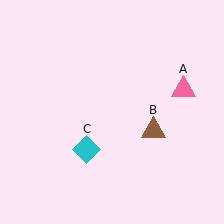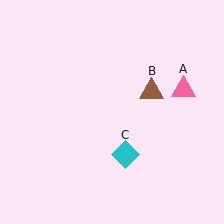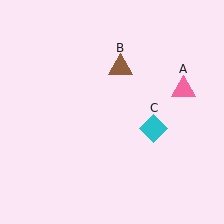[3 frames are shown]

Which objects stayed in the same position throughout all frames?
Pink triangle (object A) remained stationary.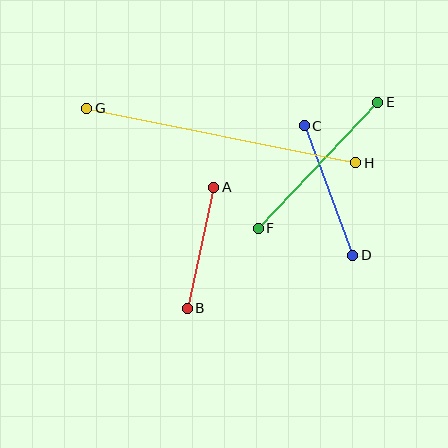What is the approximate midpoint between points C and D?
The midpoint is at approximately (328, 191) pixels.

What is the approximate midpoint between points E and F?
The midpoint is at approximately (318, 165) pixels.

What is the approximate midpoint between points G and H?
The midpoint is at approximately (221, 136) pixels.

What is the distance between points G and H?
The distance is approximately 275 pixels.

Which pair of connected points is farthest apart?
Points G and H are farthest apart.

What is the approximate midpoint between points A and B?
The midpoint is at approximately (200, 248) pixels.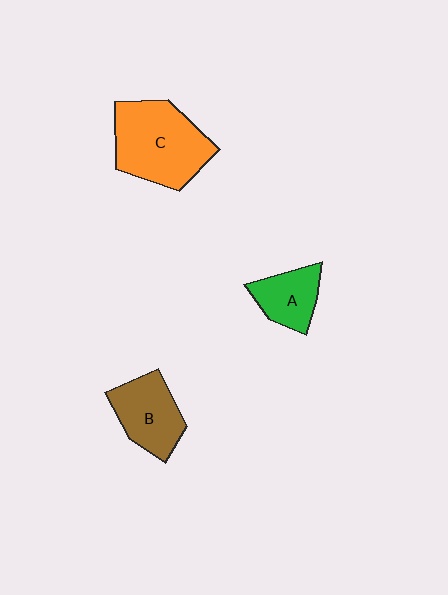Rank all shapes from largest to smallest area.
From largest to smallest: C (orange), B (brown), A (green).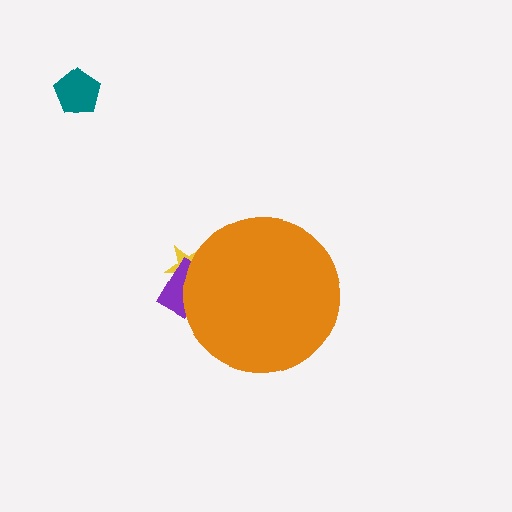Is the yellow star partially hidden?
Yes, the yellow star is partially hidden behind the orange circle.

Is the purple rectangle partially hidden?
Yes, the purple rectangle is partially hidden behind the orange circle.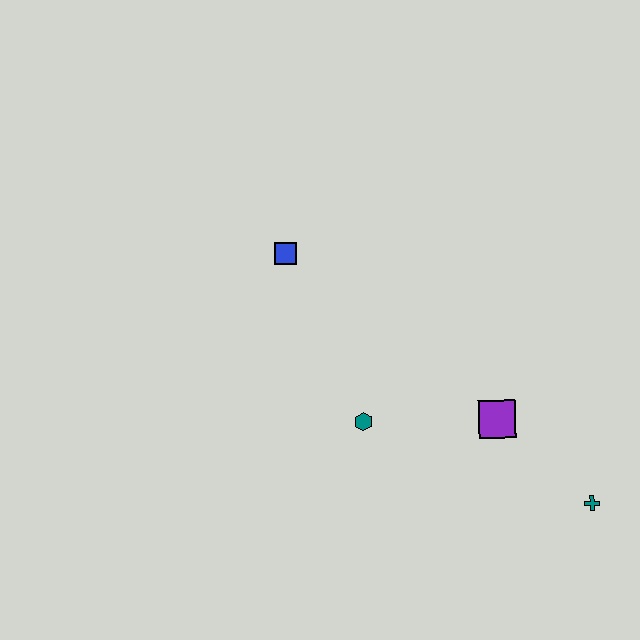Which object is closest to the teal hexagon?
The purple square is closest to the teal hexagon.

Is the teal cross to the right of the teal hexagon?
Yes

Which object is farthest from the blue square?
The teal cross is farthest from the blue square.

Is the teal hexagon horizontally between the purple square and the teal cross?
No